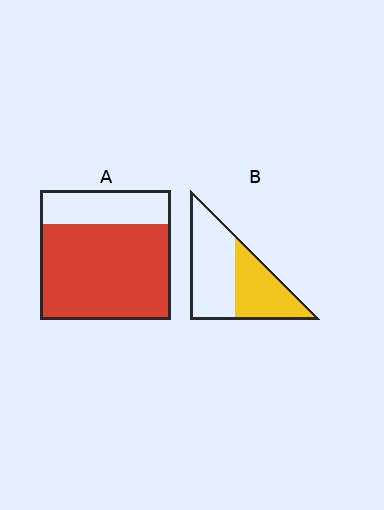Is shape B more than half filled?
No.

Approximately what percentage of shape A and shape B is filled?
A is approximately 75% and B is approximately 45%.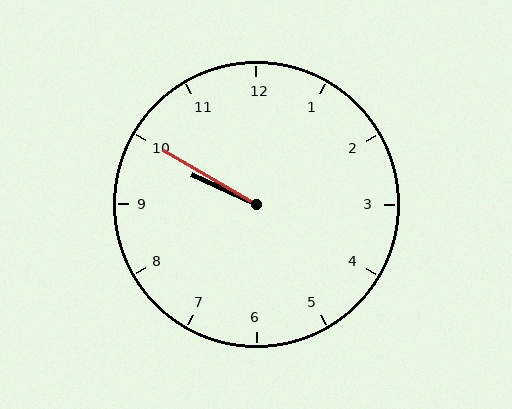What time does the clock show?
9:50.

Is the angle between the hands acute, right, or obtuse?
It is acute.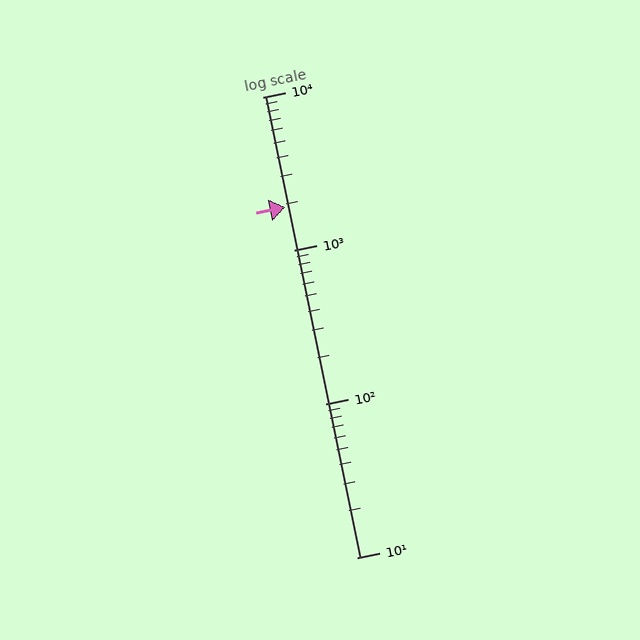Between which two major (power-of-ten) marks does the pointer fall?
The pointer is between 1000 and 10000.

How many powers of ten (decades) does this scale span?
The scale spans 3 decades, from 10 to 10000.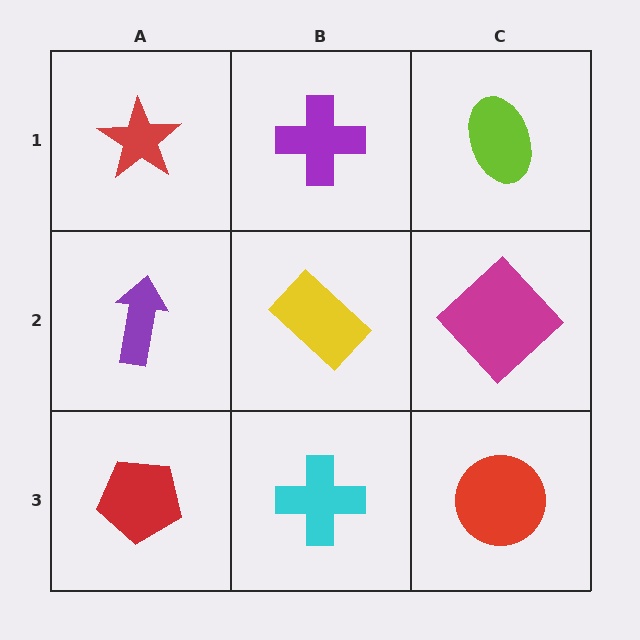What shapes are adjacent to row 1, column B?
A yellow rectangle (row 2, column B), a red star (row 1, column A), a lime ellipse (row 1, column C).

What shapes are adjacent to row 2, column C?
A lime ellipse (row 1, column C), a red circle (row 3, column C), a yellow rectangle (row 2, column B).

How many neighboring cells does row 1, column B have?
3.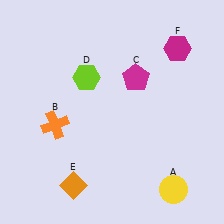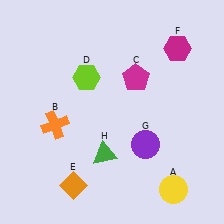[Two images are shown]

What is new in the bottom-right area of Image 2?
A purple circle (G) was added in the bottom-right area of Image 2.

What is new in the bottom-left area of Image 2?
A green triangle (H) was added in the bottom-left area of Image 2.